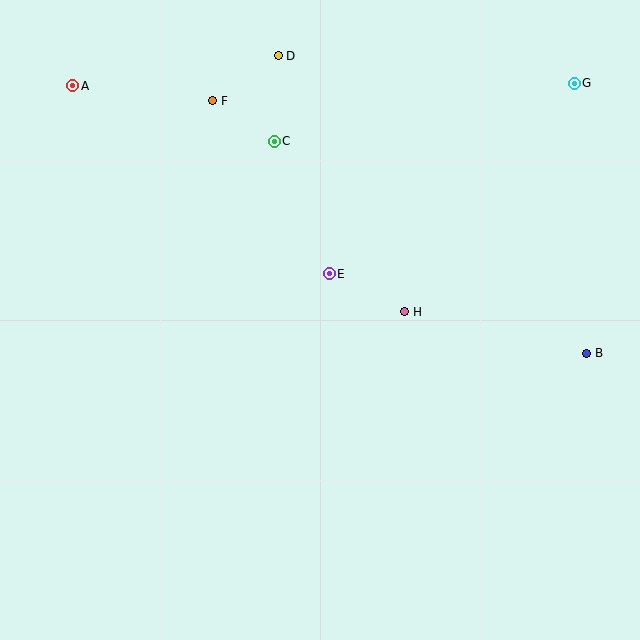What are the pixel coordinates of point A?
Point A is at (73, 86).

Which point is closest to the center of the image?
Point E at (329, 274) is closest to the center.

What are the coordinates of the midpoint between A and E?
The midpoint between A and E is at (201, 180).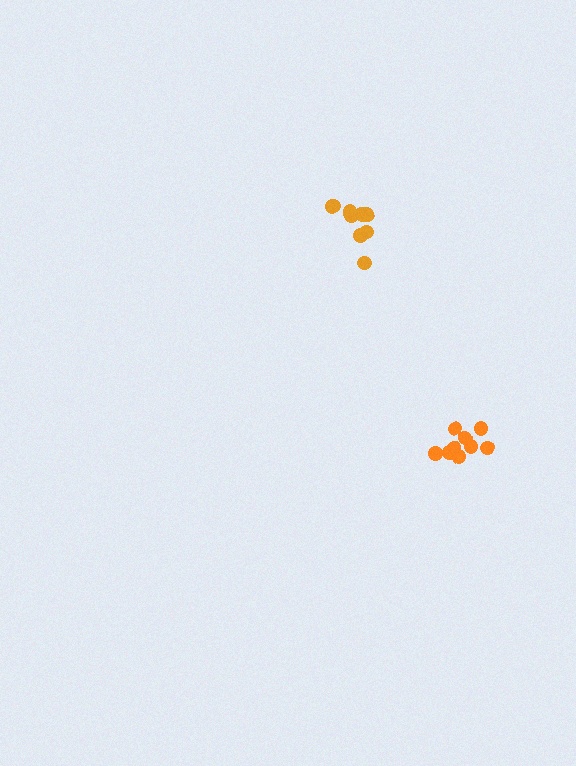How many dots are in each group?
Group 1: 10 dots, Group 2: 10 dots (20 total).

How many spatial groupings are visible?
There are 2 spatial groupings.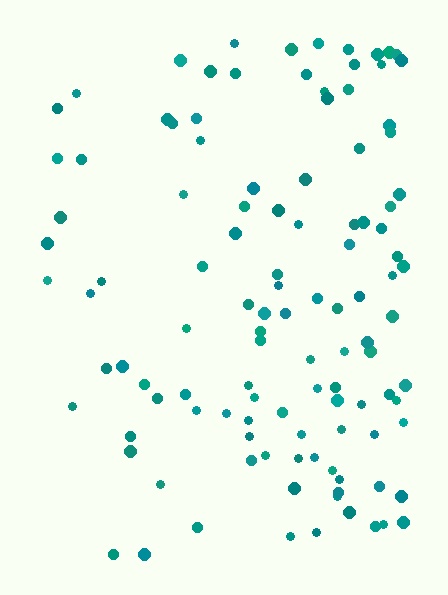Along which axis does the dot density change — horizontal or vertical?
Horizontal.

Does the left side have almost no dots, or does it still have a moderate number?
Still a moderate number, just noticeably fewer than the right.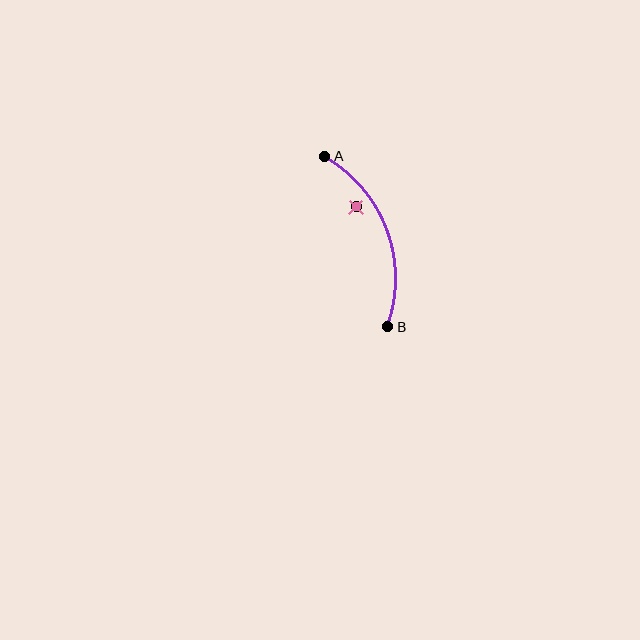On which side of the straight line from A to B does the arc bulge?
The arc bulges to the right of the straight line connecting A and B.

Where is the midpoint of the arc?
The arc midpoint is the point on the curve farthest from the straight line joining A and B. It sits to the right of that line.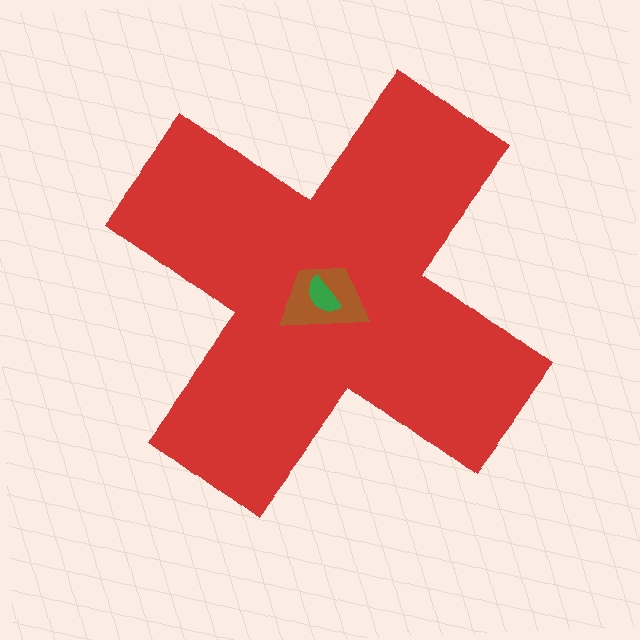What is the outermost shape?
The red cross.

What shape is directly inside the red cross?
The brown trapezoid.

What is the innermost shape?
The green semicircle.